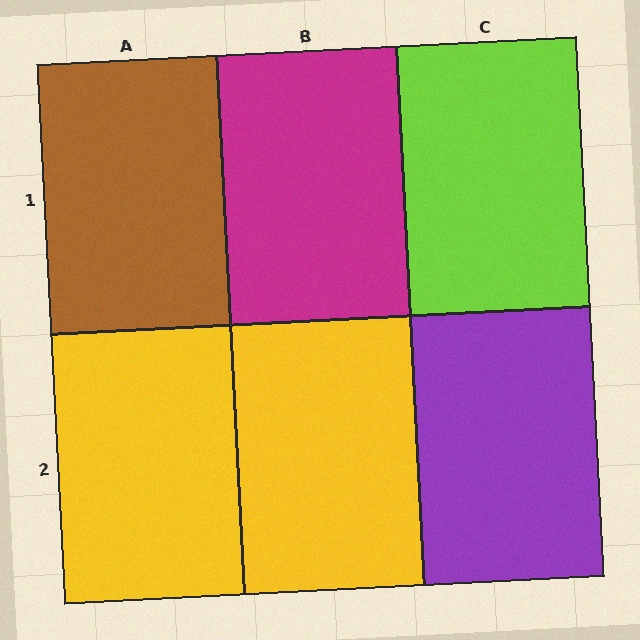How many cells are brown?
1 cell is brown.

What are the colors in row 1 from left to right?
Brown, magenta, lime.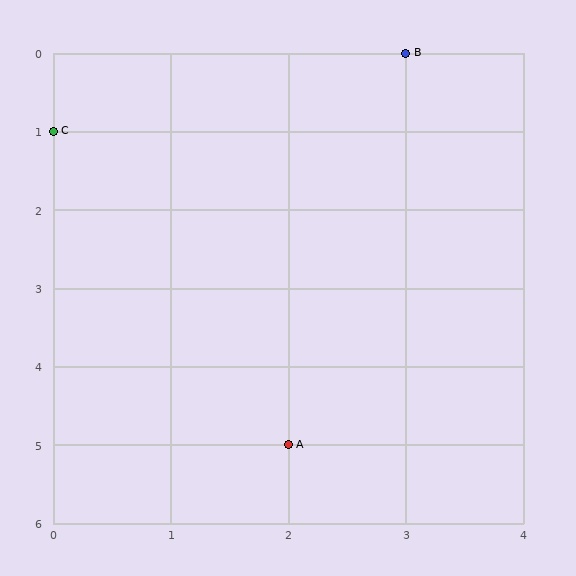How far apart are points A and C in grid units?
Points A and C are 2 columns and 4 rows apart (about 4.5 grid units diagonally).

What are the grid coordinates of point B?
Point B is at grid coordinates (3, 0).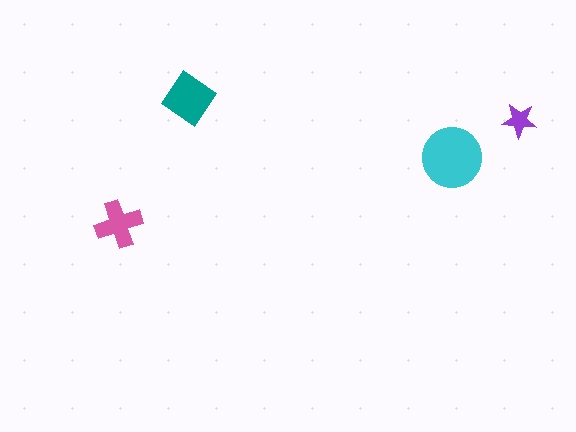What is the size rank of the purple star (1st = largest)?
4th.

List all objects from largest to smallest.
The cyan circle, the teal diamond, the pink cross, the purple star.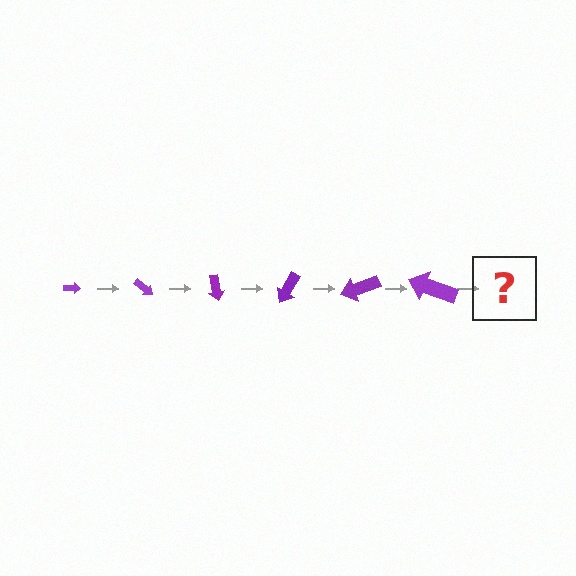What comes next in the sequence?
The next element should be an arrow, larger than the previous one and rotated 240 degrees from the start.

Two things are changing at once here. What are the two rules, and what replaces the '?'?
The two rules are that the arrow grows larger each step and it rotates 40 degrees each step. The '?' should be an arrow, larger than the previous one and rotated 240 degrees from the start.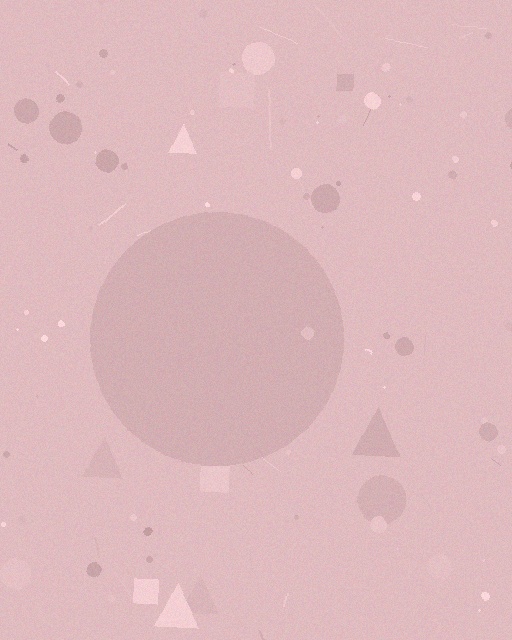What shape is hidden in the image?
A circle is hidden in the image.